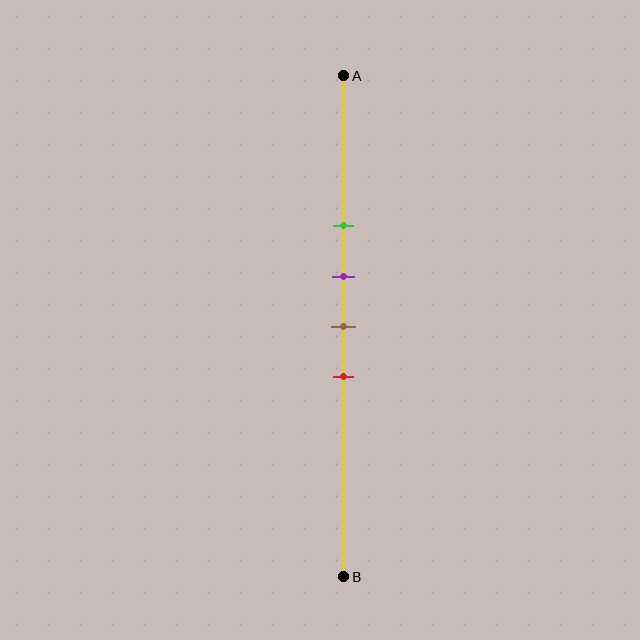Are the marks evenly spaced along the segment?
Yes, the marks are approximately evenly spaced.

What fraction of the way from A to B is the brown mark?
The brown mark is approximately 50% (0.5) of the way from A to B.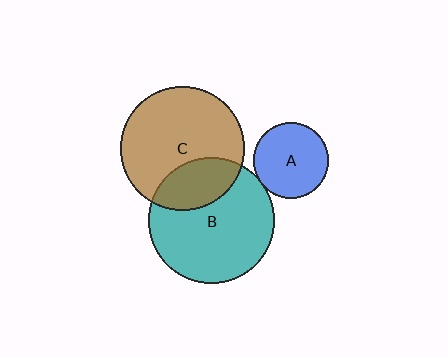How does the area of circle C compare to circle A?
Approximately 2.7 times.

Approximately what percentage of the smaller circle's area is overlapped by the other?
Approximately 5%.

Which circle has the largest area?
Circle B (teal).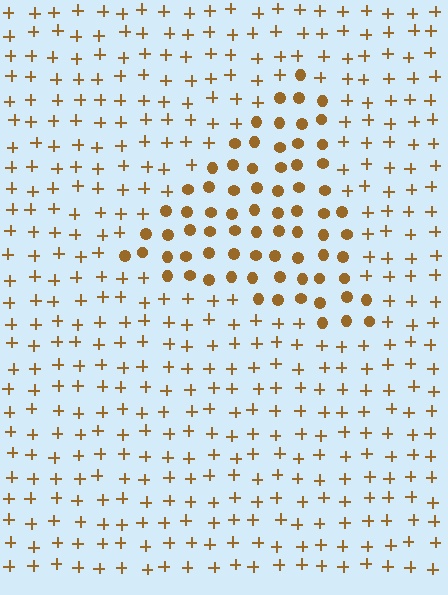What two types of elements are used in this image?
The image uses circles inside the triangle region and plus signs outside it.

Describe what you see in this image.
The image is filled with small brown elements arranged in a uniform grid. A triangle-shaped region contains circles, while the surrounding area contains plus signs. The boundary is defined purely by the change in element shape.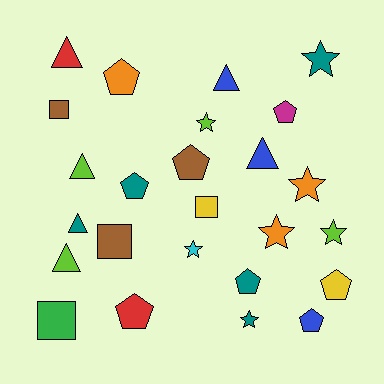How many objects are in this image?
There are 25 objects.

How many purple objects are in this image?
There are no purple objects.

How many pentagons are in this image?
There are 8 pentagons.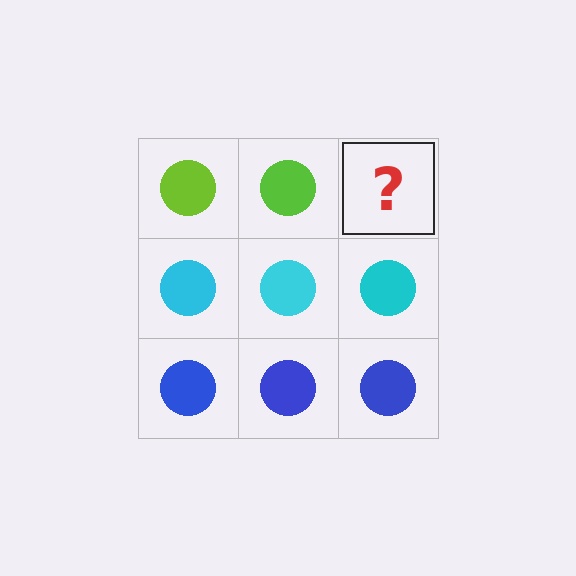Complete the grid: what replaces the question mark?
The question mark should be replaced with a lime circle.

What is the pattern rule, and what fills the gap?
The rule is that each row has a consistent color. The gap should be filled with a lime circle.